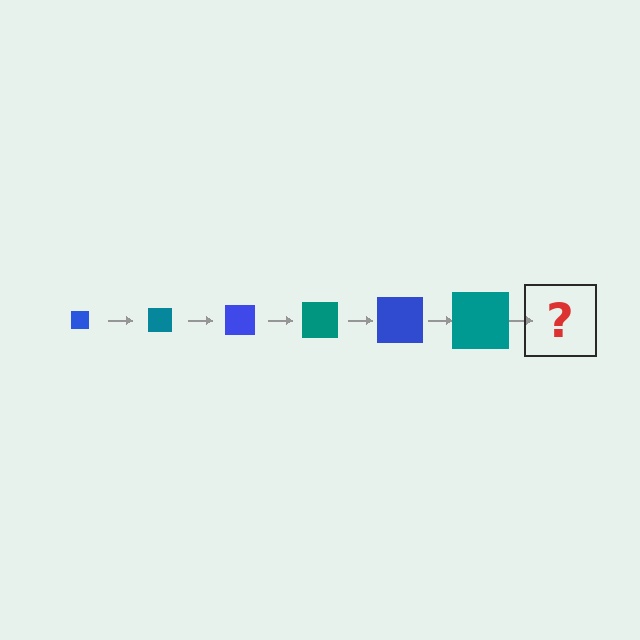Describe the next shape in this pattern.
It should be a blue square, larger than the previous one.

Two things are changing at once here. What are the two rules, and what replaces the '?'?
The two rules are that the square grows larger each step and the color cycles through blue and teal. The '?' should be a blue square, larger than the previous one.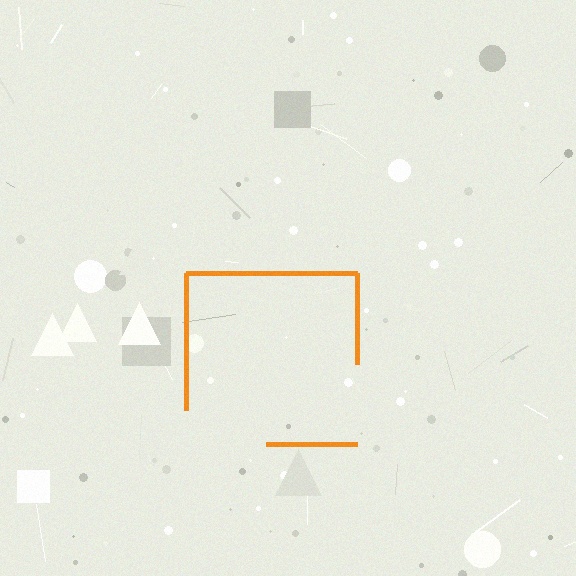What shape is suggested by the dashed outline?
The dashed outline suggests a square.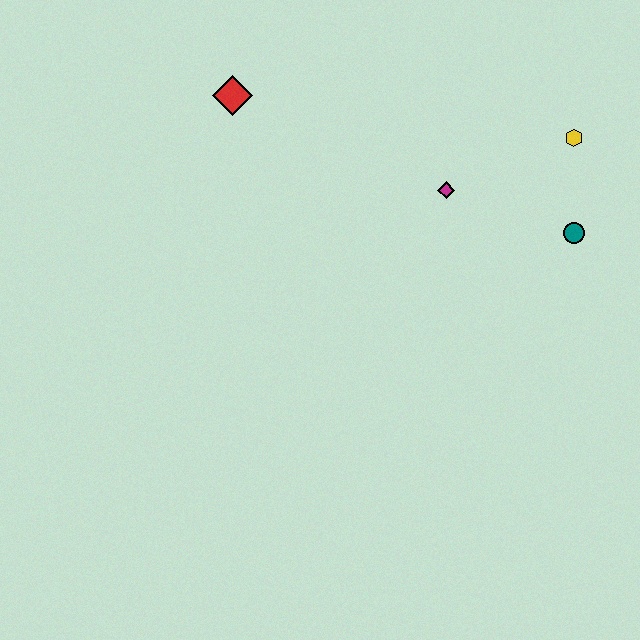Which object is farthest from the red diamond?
The teal circle is farthest from the red diamond.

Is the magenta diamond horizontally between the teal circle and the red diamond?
Yes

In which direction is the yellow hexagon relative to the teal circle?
The yellow hexagon is above the teal circle.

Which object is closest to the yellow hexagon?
The teal circle is closest to the yellow hexagon.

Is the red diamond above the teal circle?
Yes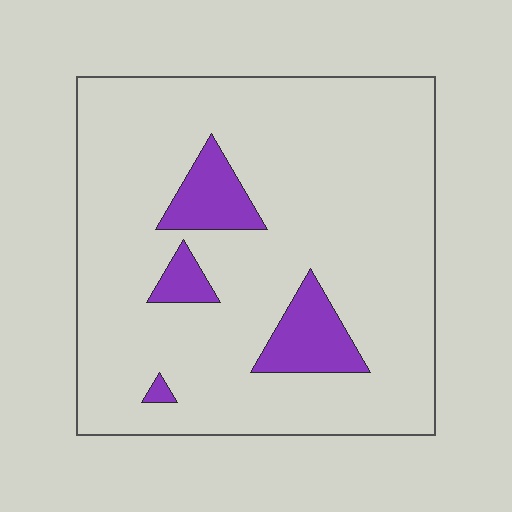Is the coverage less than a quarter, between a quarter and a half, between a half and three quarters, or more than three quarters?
Less than a quarter.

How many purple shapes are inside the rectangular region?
4.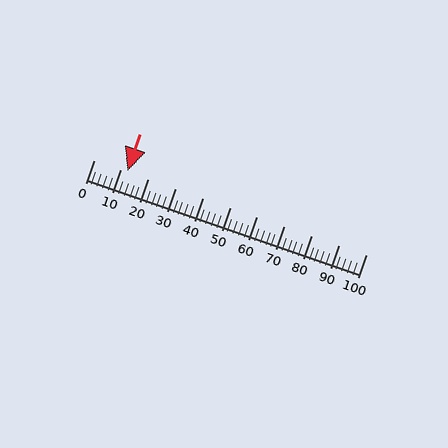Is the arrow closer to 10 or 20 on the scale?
The arrow is closer to 10.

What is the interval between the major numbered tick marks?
The major tick marks are spaced 10 units apart.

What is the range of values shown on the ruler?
The ruler shows values from 0 to 100.